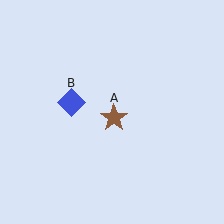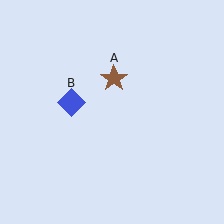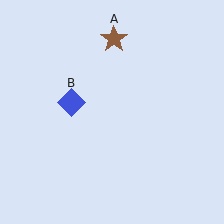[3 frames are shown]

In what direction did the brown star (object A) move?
The brown star (object A) moved up.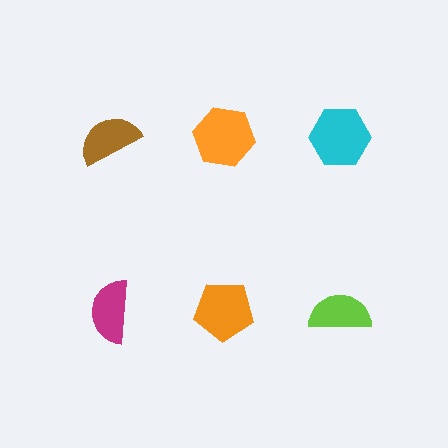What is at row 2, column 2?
An orange pentagon.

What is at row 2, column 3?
A lime semicircle.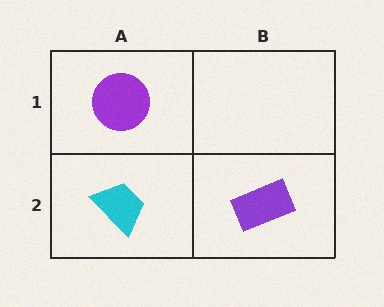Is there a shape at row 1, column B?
No, that cell is empty.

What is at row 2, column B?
A purple rectangle.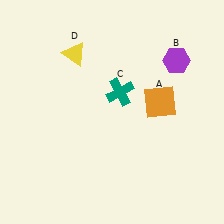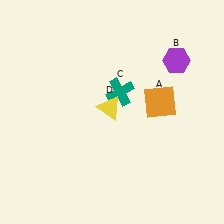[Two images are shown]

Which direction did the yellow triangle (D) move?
The yellow triangle (D) moved down.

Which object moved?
The yellow triangle (D) moved down.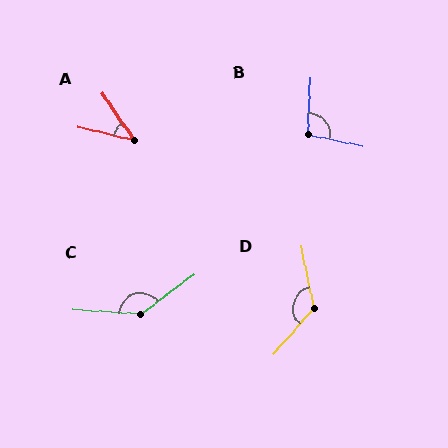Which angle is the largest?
C, at approximately 140 degrees.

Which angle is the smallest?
A, at approximately 42 degrees.